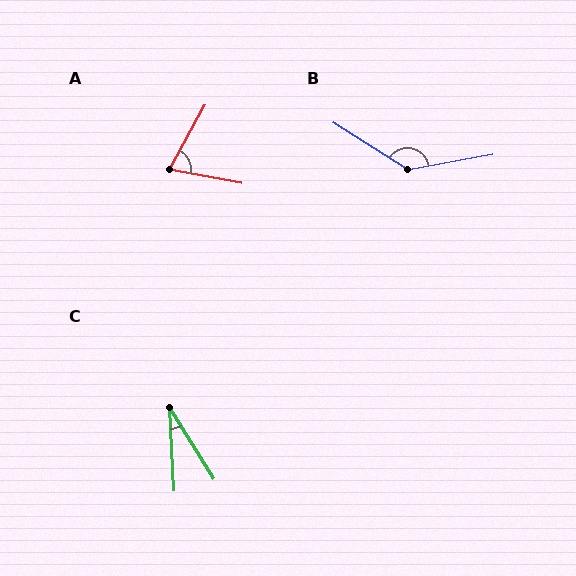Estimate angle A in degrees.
Approximately 72 degrees.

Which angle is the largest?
B, at approximately 137 degrees.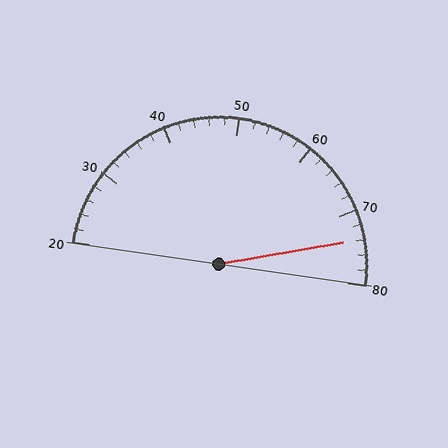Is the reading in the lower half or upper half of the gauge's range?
The reading is in the upper half of the range (20 to 80).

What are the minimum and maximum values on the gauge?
The gauge ranges from 20 to 80.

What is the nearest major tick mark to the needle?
The nearest major tick mark is 70.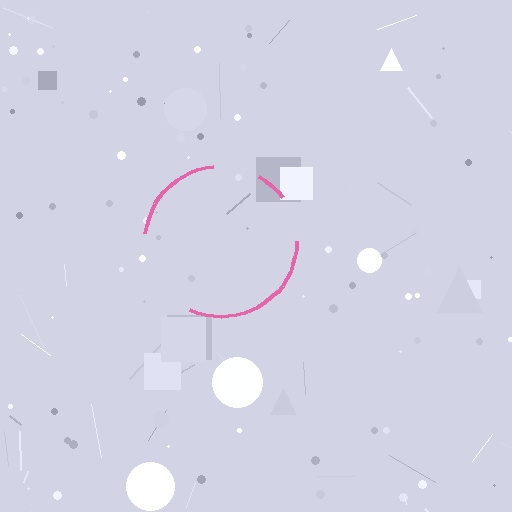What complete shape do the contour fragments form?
The contour fragments form a circle.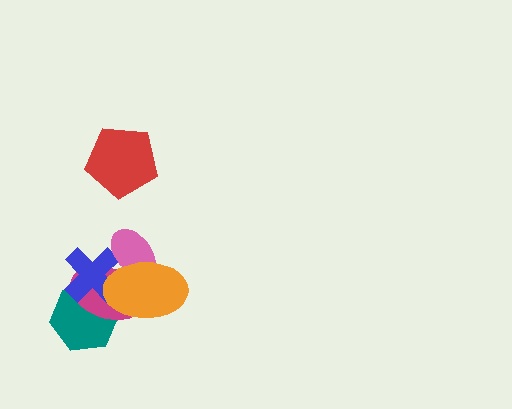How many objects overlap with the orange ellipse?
4 objects overlap with the orange ellipse.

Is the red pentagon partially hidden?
No, no other shape covers it.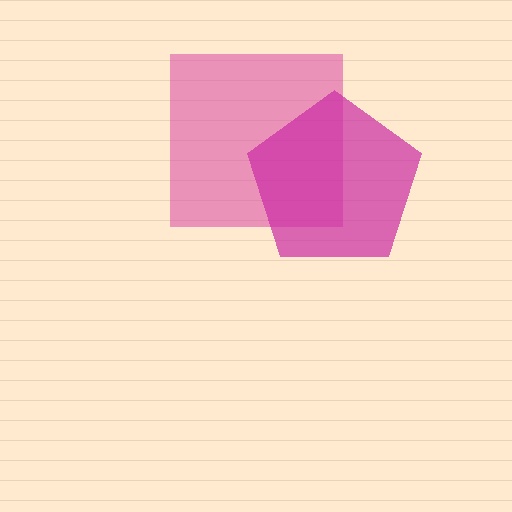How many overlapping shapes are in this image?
There are 2 overlapping shapes in the image.